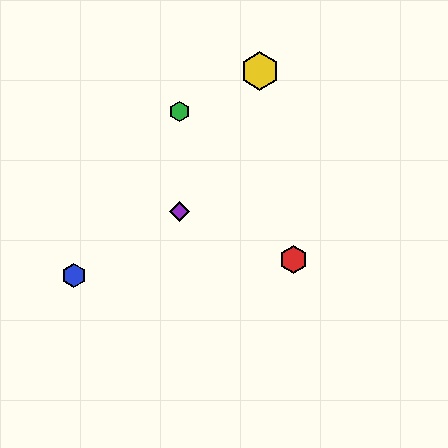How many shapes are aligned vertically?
2 shapes (the green hexagon, the purple diamond) are aligned vertically.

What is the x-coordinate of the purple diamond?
The purple diamond is at x≈180.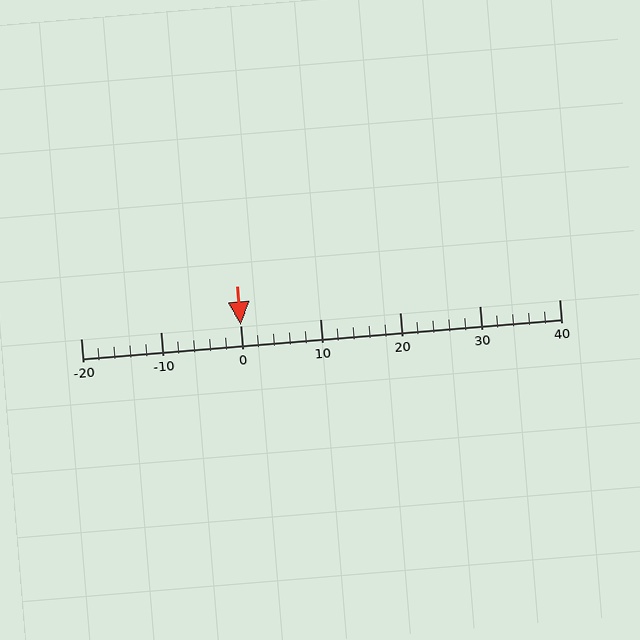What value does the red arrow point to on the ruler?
The red arrow points to approximately 0.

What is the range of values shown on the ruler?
The ruler shows values from -20 to 40.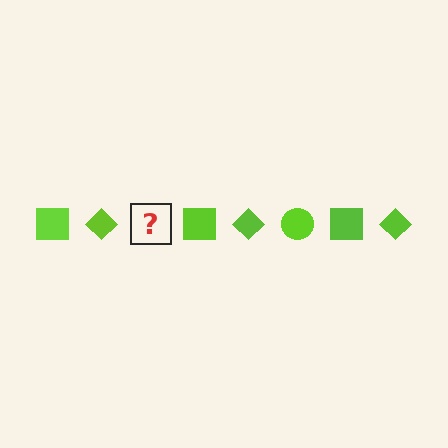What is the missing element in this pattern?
The missing element is a lime circle.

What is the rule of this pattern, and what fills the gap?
The rule is that the pattern cycles through square, diamond, circle shapes in lime. The gap should be filled with a lime circle.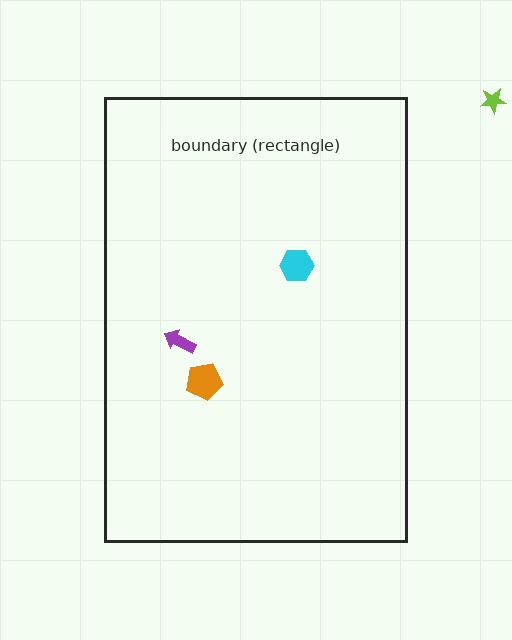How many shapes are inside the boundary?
3 inside, 1 outside.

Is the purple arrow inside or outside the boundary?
Inside.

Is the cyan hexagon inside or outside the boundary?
Inside.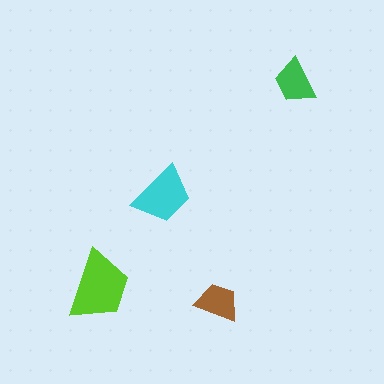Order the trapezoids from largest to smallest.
the lime one, the cyan one, the green one, the brown one.